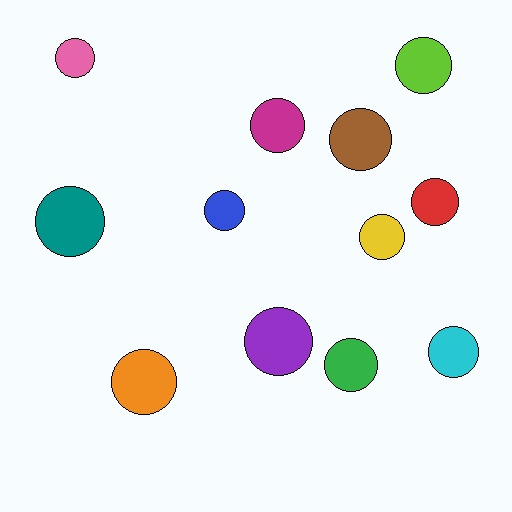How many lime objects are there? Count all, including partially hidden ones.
There is 1 lime object.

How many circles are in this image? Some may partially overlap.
There are 12 circles.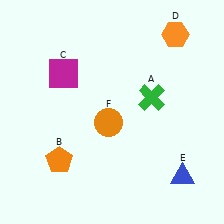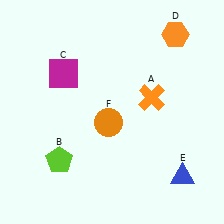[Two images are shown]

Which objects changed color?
A changed from green to orange. B changed from orange to lime.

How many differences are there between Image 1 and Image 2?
There are 2 differences between the two images.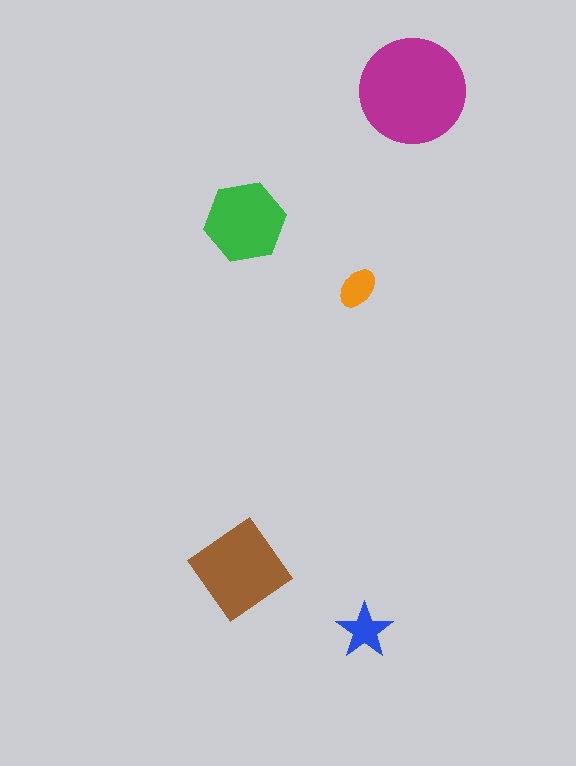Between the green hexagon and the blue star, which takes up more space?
The green hexagon.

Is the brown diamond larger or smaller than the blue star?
Larger.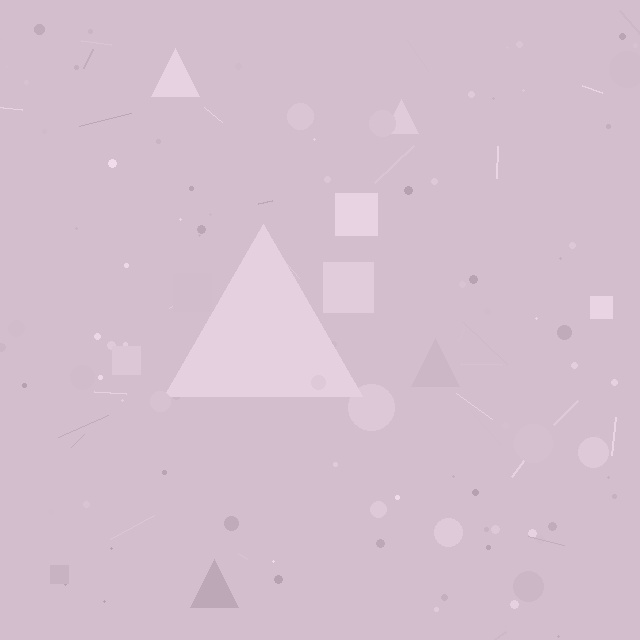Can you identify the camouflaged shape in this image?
The camouflaged shape is a triangle.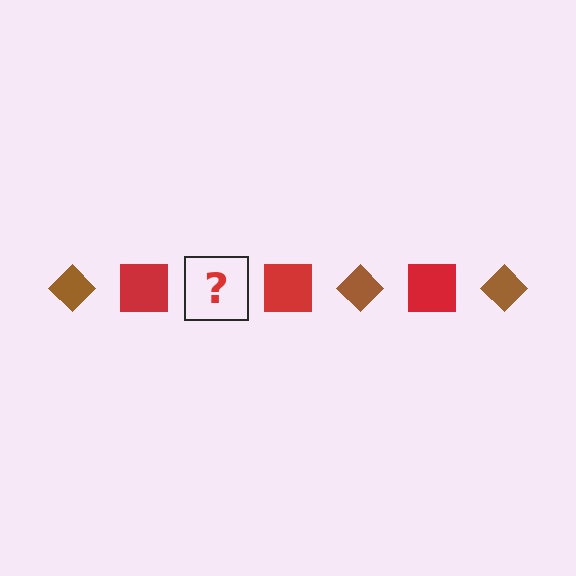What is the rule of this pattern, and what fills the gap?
The rule is that the pattern alternates between brown diamond and red square. The gap should be filled with a brown diamond.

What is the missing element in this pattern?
The missing element is a brown diamond.